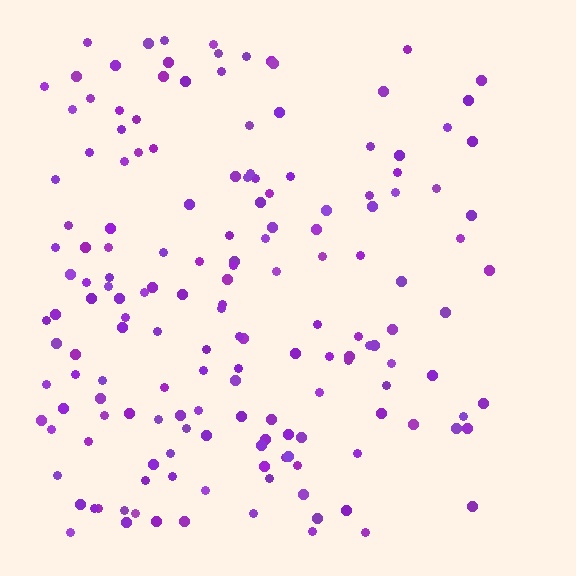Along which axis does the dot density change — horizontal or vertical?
Horizontal.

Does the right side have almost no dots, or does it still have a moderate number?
Still a moderate number, just noticeably fewer than the left.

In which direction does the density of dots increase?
From right to left, with the left side densest.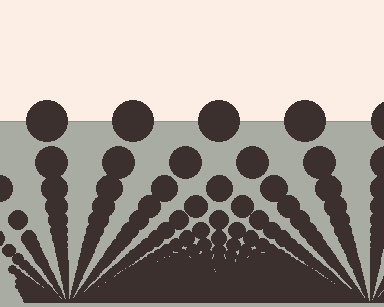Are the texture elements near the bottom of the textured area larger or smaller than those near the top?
Smaller. The gradient is inverted — elements near the bottom are smaller and denser.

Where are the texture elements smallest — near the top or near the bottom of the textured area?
Near the bottom.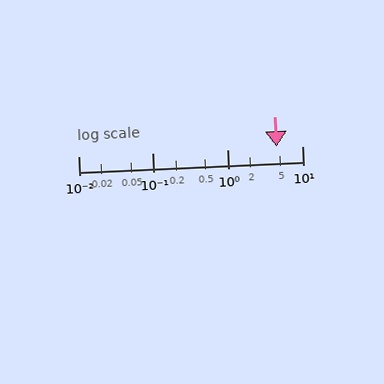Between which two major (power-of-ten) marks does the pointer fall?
The pointer is between 1 and 10.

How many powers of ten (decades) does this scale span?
The scale spans 3 decades, from 0.01 to 10.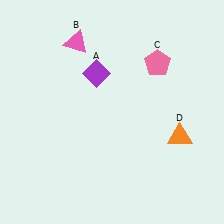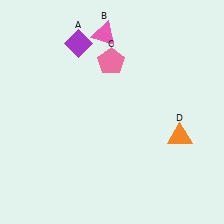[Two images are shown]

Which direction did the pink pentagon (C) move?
The pink pentagon (C) moved left.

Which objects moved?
The objects that moved are: the purple diamond (A), the pink triangle (B), the pink pentagon (C).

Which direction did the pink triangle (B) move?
The pink triangle (B) moved right.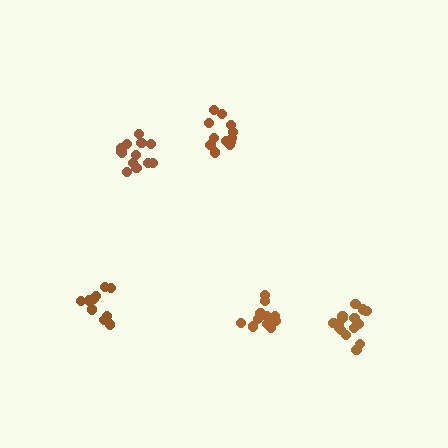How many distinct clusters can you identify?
There are 5 distinct clusters.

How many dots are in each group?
Group 1: 12 dots, Group 2: 11 dots, Group 3: 15 dots, Group 4: 15 dots, Group 5: 10 dots (63 total).